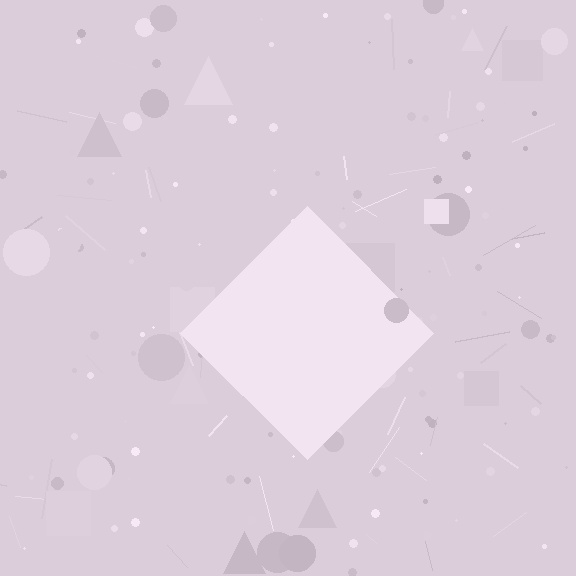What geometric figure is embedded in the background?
A diamond is embedded in the background.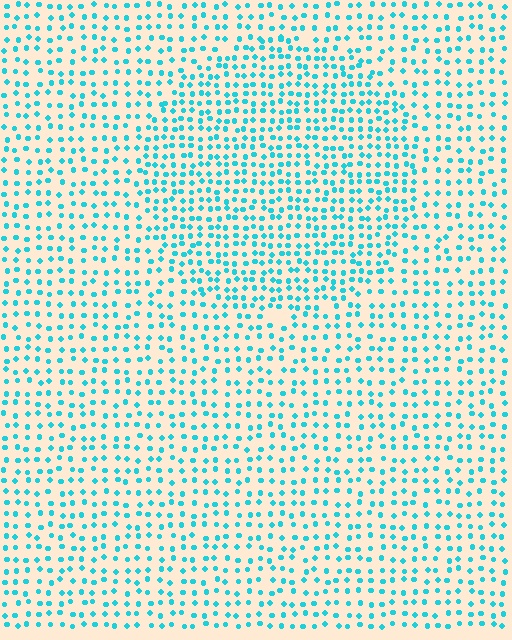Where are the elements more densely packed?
The elements are more densely packed inside the circle boundary.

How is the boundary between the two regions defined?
The boundary is defined by a change in element density (approximately 1.5x ratio). All elements are the same color, size, and shape.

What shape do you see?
I see a circle.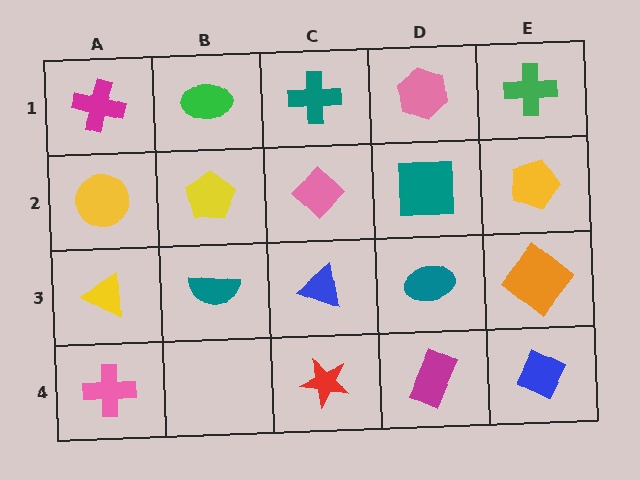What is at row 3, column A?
A yellow triangle.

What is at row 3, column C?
A blue triangle.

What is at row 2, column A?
A yellow circle.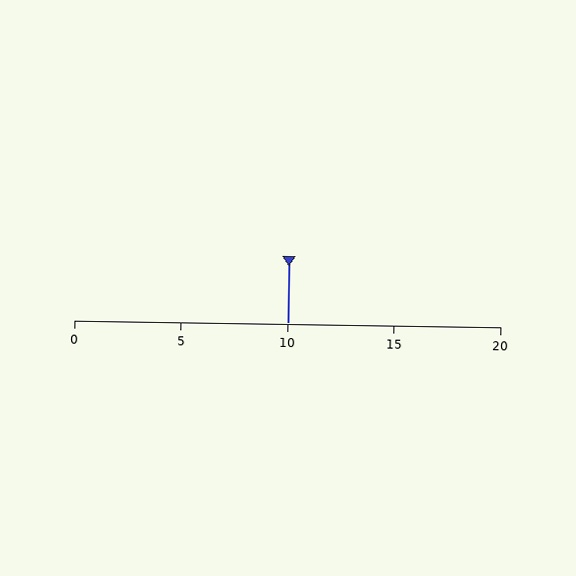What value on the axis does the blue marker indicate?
The marker indicates approximately 10.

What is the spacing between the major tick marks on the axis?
The major ticks are spaced 5 apart.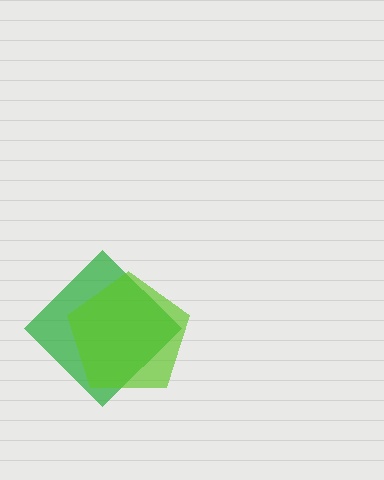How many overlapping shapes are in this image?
There are 2 overlapping shapes in the image.